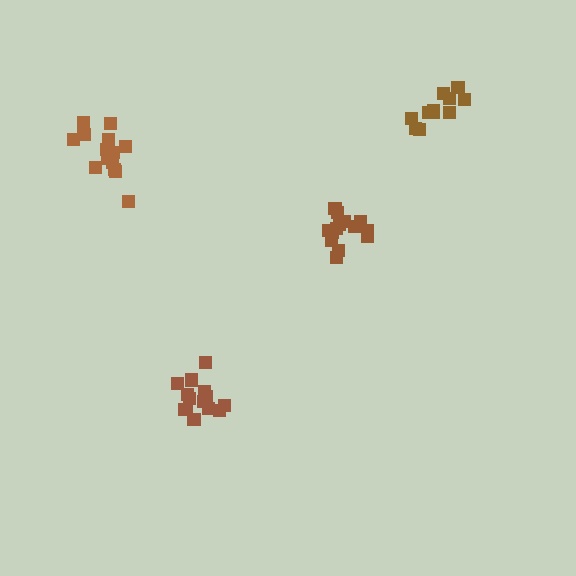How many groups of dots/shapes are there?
There are 4 groups.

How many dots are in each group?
Group 1: 15 dots, Group 2: 16 dots, Group 3: 15 dots, Group 4: 11 dots (57 total).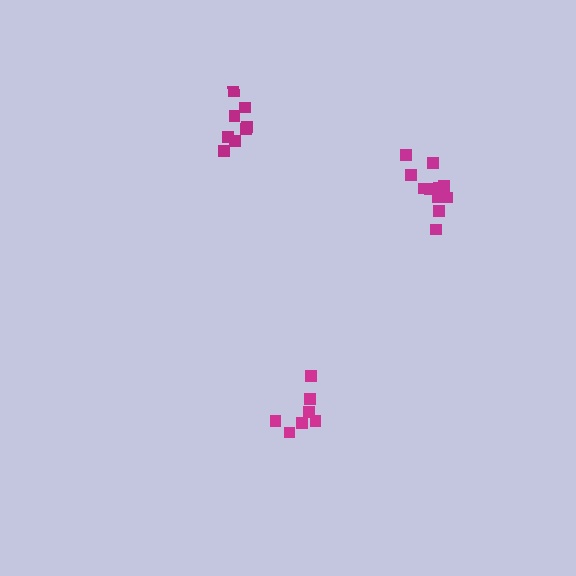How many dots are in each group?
Group 1: 11 dots, Group 2: 7 dots, Group 3: 8 dots (26 total).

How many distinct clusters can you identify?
There are 3 distinct clusters.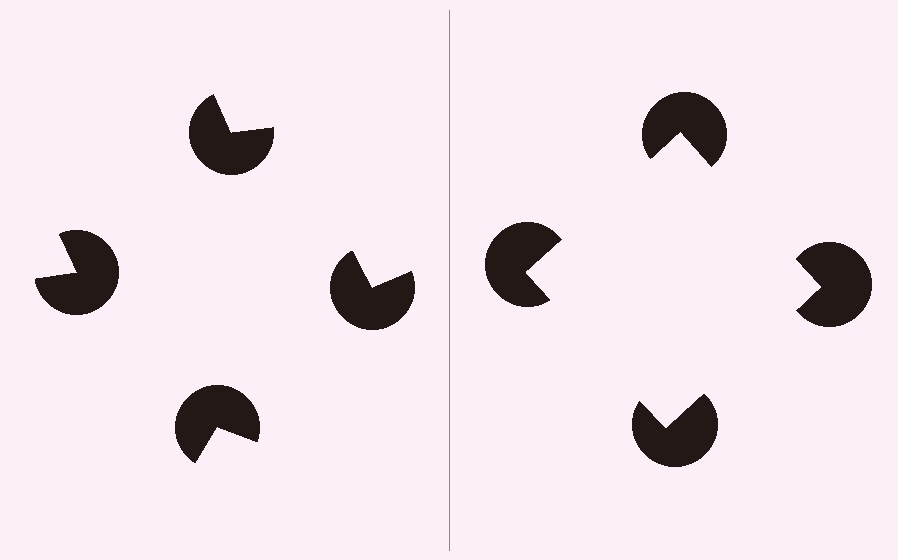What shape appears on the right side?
An illusory square.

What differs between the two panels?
The pac-man discs are positioned identically on both sides; only the wedge orientations differ. On the right they align to a square; on the left they are misaligned.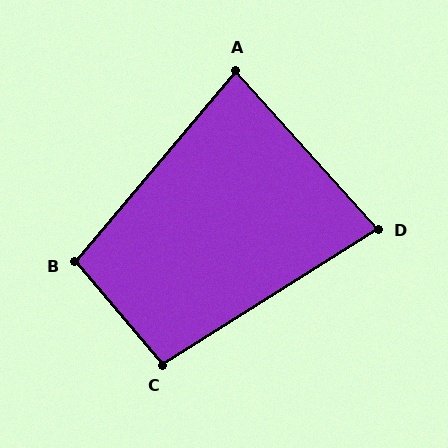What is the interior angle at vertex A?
Approximately 82 degrees (acute).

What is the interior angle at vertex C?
Approximately 98 degrees (obtuse).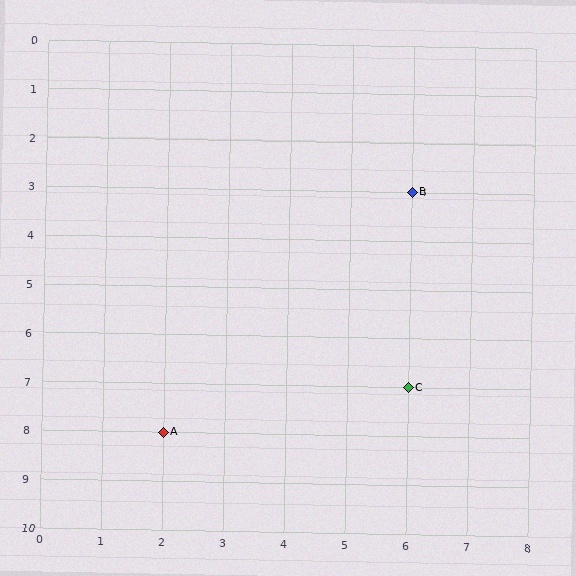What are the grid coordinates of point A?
Point A is at grid coordinates (2, 8).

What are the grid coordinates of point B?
Point B is at grid coordinates (6, 3).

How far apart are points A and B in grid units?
Points A and B are 4 columns and 5 rows apart (about 6.4 grid units diagonally).